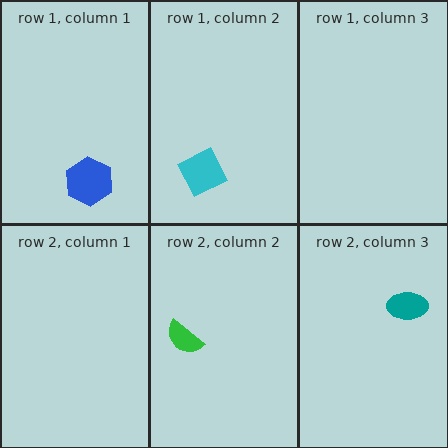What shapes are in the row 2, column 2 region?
The green semicircle.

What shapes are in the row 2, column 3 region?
The teal ellipse.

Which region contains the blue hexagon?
The row 1, column 1 region.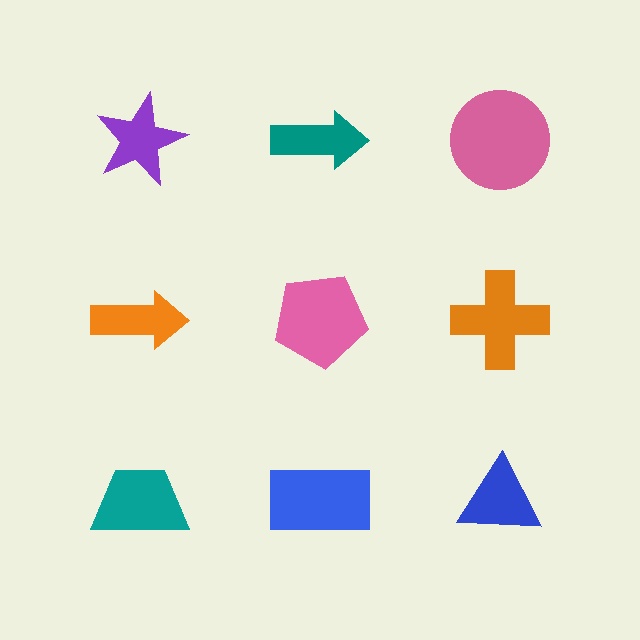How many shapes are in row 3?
3 shapes.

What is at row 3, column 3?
A blue triangle.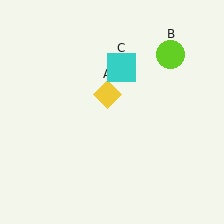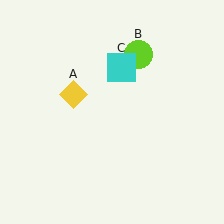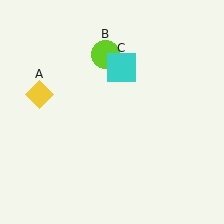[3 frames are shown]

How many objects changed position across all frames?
2 objects changed position: yellow diamond (object A), lime circle (object B).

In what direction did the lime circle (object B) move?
The lime circle (object B) moved left.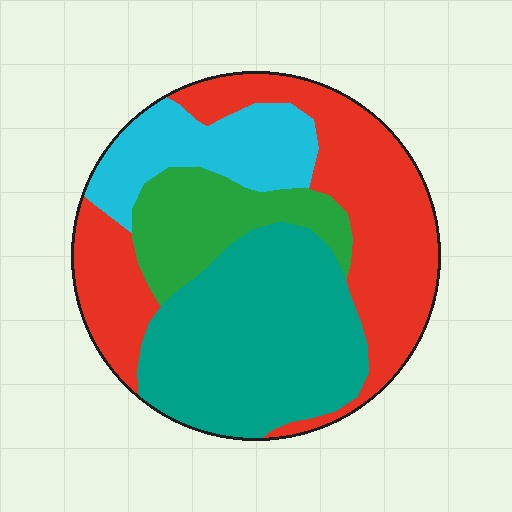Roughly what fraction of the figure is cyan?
Cyan covers about 15% of the figure.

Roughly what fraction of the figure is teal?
Teal takes up about one third (1/3) of the figure.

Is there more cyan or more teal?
Teal.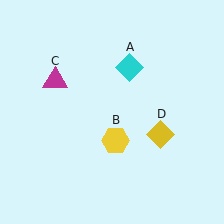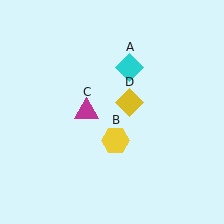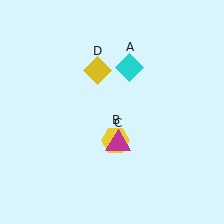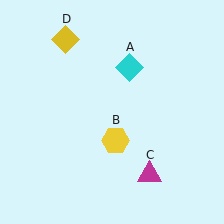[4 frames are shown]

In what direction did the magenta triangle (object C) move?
The magenta triangle (object C) moved down and to the right.